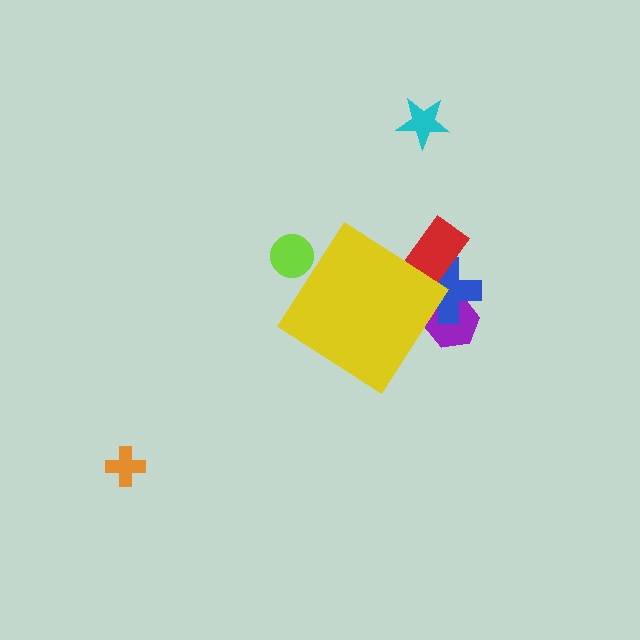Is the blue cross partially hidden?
Yes, the blue cross is partially hidden behind the yellow diamond.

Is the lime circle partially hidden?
Yes, the lime circle is partially hidden behind the yellow diamond.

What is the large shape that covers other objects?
A yellow diamond.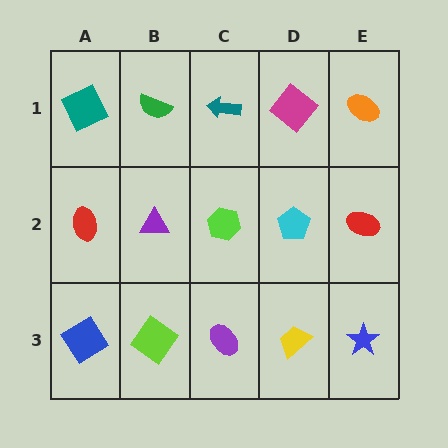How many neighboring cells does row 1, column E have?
2.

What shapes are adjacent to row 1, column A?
A red ellipse (row 2, column A), a green semicircle (row 1, column B).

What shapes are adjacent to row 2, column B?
A green semicircle (row 1, column B), a lime diamond (row 3, column B), a red ellipse (row 2, column A), a lime hexagon (row 2, column C).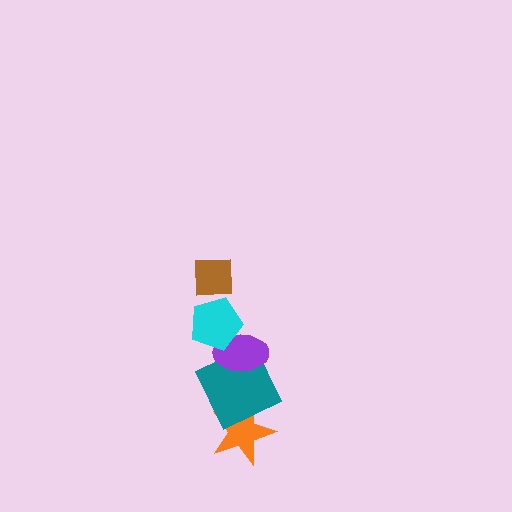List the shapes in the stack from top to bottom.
From top to bottom: the brown square, the cyan pentagon, the purple ellipse, the teal square, the orange star.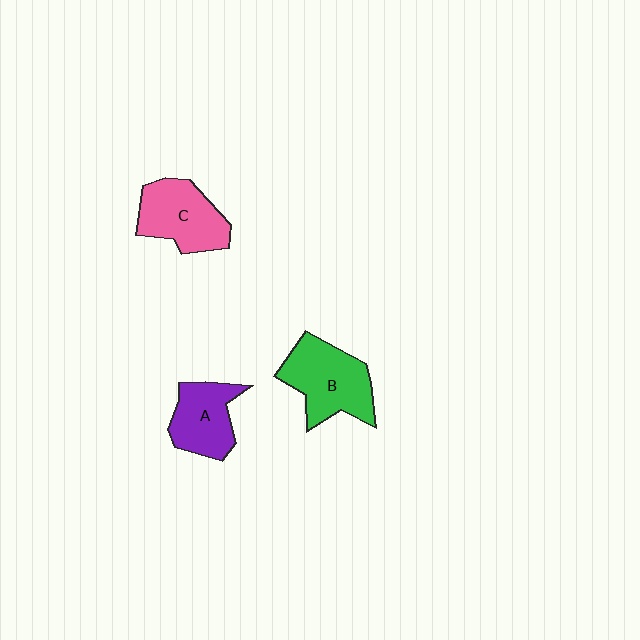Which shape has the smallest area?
Shape A (purple).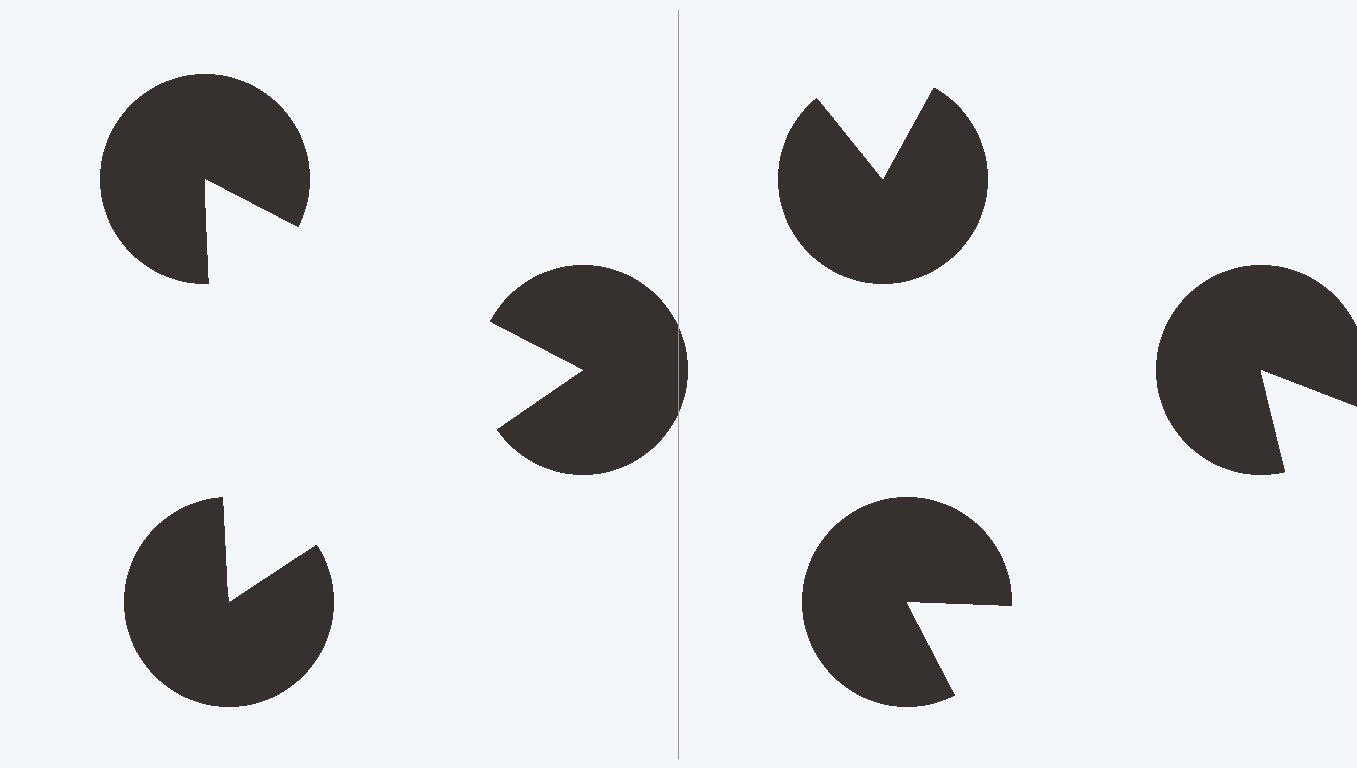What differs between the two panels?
The pac-man discs are positioned identically on both sides; only the wedge orientations differ. On the left they align to a triangle; on the right they are misaligned.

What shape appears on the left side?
An illusory triangle.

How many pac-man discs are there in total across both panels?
6 — 3 on each side.